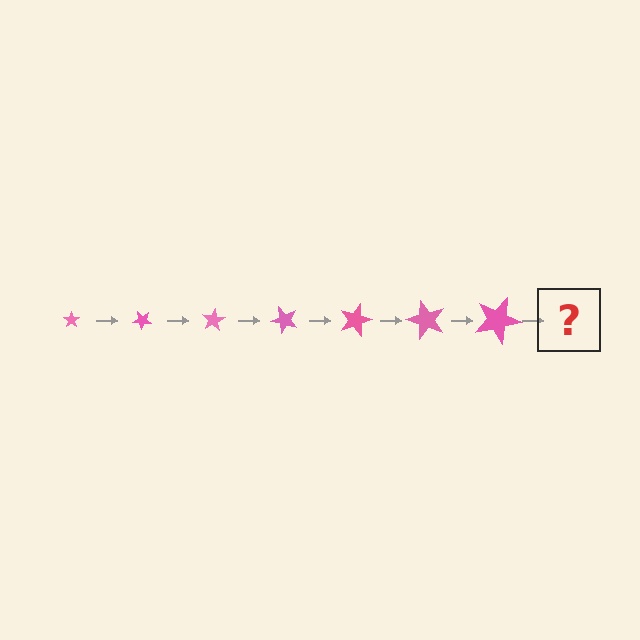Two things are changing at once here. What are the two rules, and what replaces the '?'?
The two rules are that the star grows larger each step and it rotates 40 degrees each step. The '?' should be a star, larger than the previous one and rotated 280 degrees from the start.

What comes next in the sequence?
The next element should be a star, larger than the previous one and rotated 280 degrees from the start.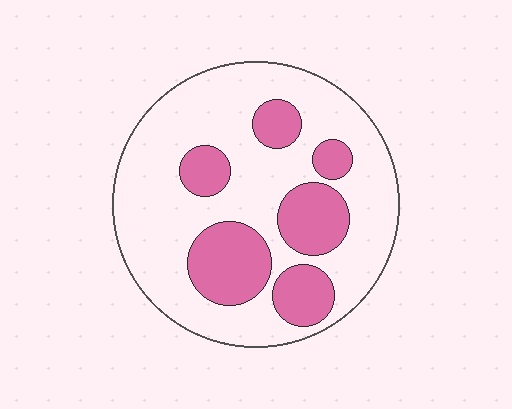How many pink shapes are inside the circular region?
6.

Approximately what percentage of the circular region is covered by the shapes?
Approximately 30%.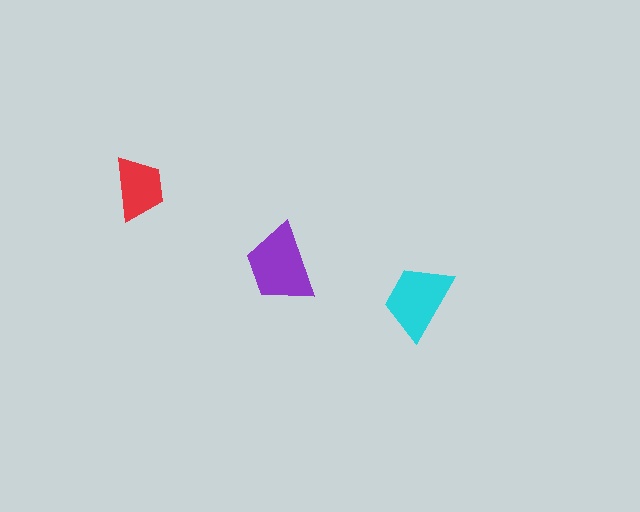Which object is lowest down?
The cyan trapezoid is bottommost.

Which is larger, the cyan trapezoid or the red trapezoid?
The cyan one.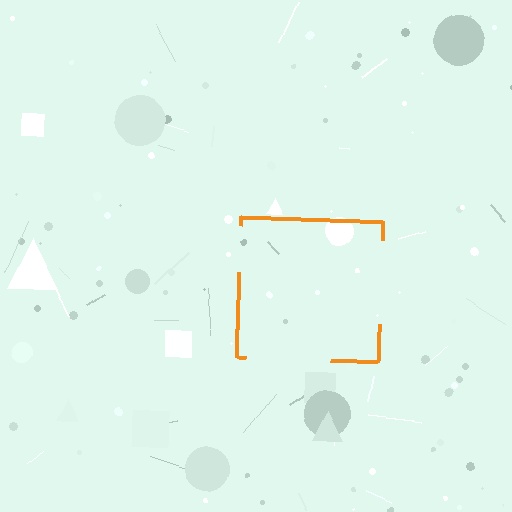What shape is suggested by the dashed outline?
The dashed outline suggests a square.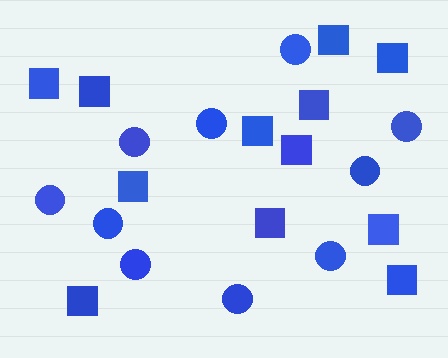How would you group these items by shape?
There are 2 groups: one group of circles (10) and one group of squares (12).